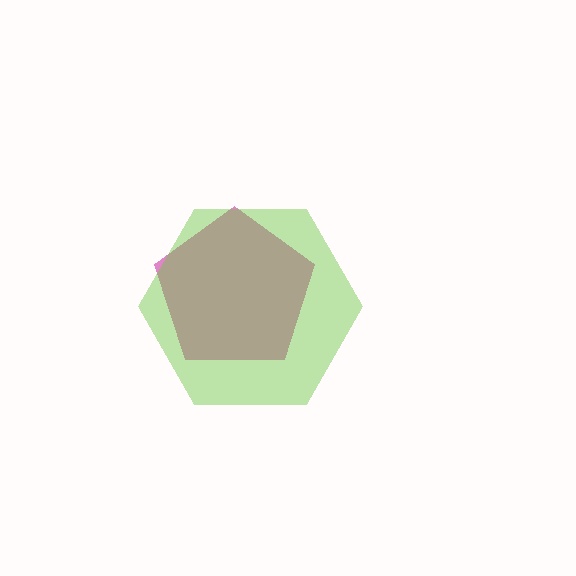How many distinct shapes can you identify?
There are 2 distinct shapes: a magenta pentagon, a lime hexagon.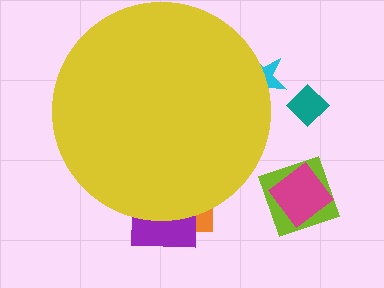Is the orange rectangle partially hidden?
Yes, the orange rectangle is partially hidden behind the yellow circle.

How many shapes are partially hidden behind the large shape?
3 shapes are partially hidden.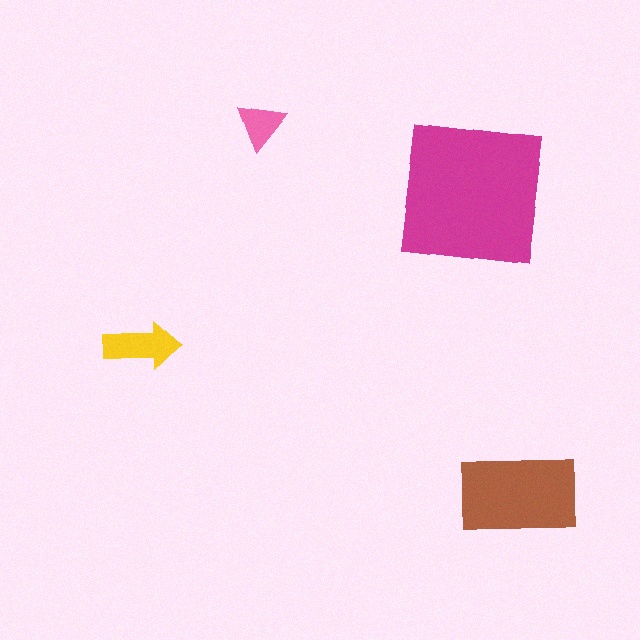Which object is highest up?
The pink triangle is topmost.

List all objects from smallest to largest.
The pink triangle, the yellow arrow, the brown rectangle, the magenta square.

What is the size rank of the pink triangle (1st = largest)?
4th.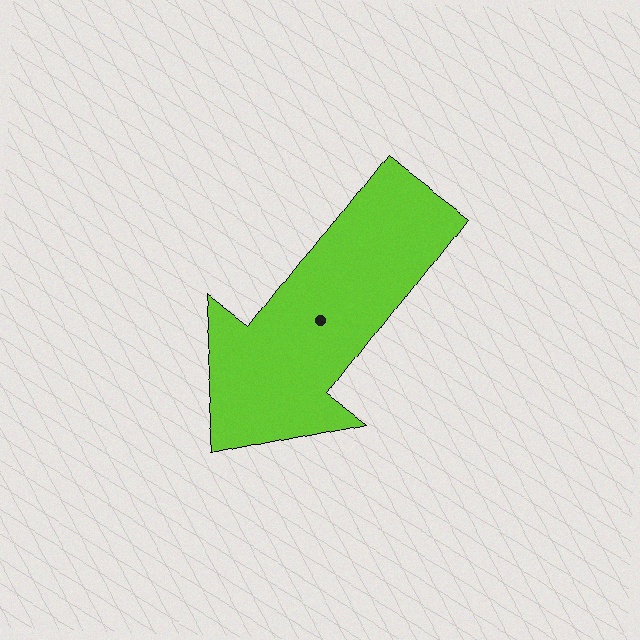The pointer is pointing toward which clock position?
Roughly 7 o'clock.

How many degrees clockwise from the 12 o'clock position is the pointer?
Approximately 217 degrees.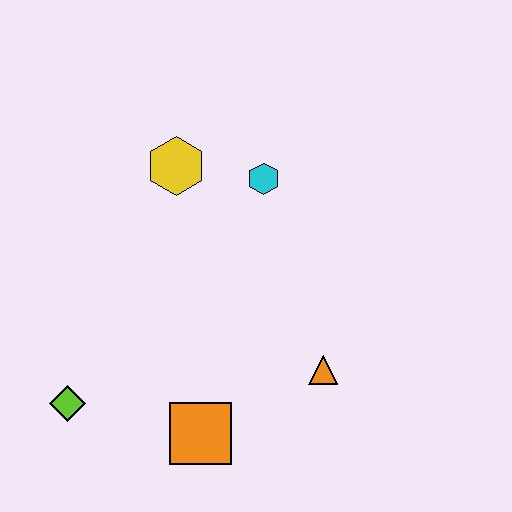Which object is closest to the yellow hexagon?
The cyan hexagon is closest to the yellow hexagon.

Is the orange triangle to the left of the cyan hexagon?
No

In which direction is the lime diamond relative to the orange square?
The lime diamond is to the left of the orange square.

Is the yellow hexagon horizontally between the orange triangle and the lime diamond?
Yes